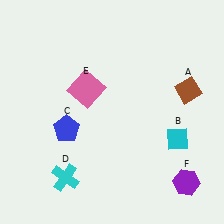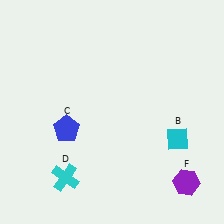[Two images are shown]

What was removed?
The pink square (E), the brown diamond (A) were removed in Image 2.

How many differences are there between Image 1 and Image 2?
There are 2 differences between the two images.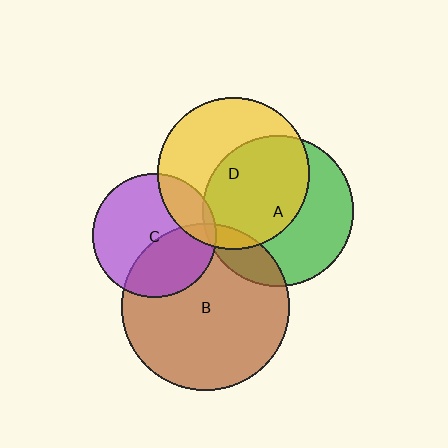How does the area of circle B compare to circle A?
Approximately 1.2 times.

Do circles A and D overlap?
Yes.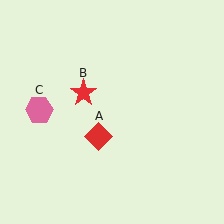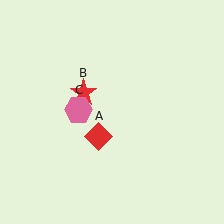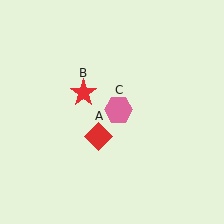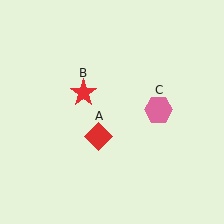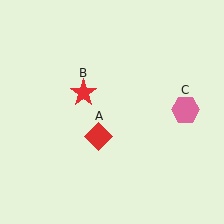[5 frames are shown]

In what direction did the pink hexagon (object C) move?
The pink hexagon (object C) moved right.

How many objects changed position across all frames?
1 object changed position: pink hexagon (object C).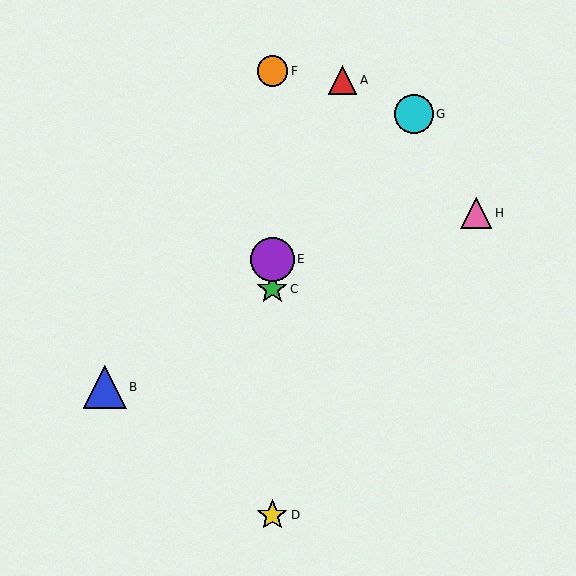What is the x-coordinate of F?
Object F is at x≈272.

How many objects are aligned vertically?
4 objects (C, D, E, F) are aligned vertically.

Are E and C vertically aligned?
Yes, both are at x≈272.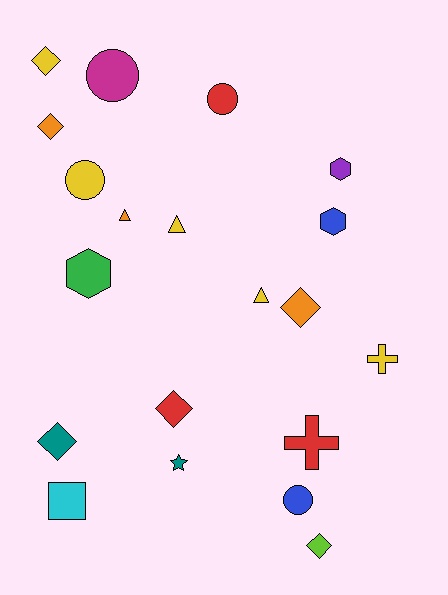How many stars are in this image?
There is 1 star.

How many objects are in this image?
There are 20 objects.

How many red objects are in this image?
There are 3 red objects.